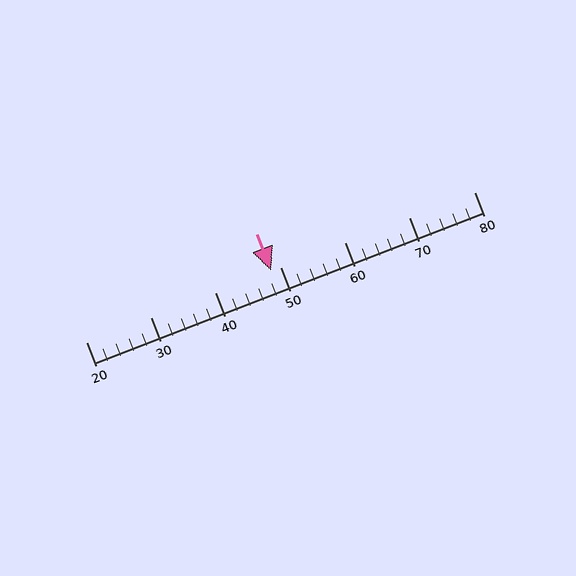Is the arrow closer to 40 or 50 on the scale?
The arrow is closer to 50.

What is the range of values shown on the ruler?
The ruler shows values from 20 to 80.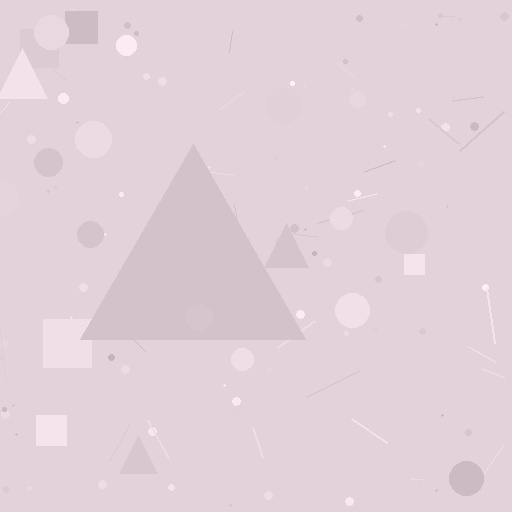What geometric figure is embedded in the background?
A triangle is embedded in the background.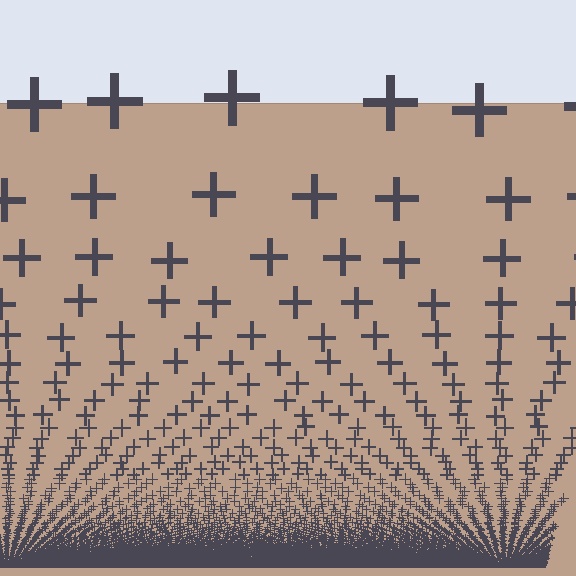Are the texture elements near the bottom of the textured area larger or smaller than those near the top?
Smaller. The gradient is inverted — elements near the bottom are smaller and denser.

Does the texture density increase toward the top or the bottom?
Density increases toward the bottom.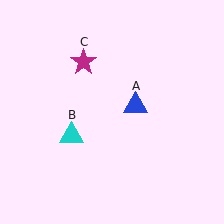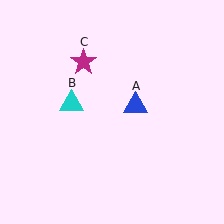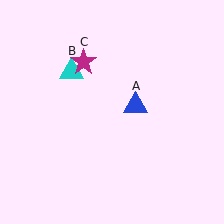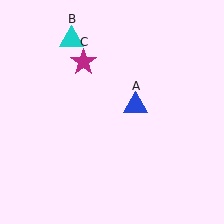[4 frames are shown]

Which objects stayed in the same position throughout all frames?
Blue triangle (object A) and magenta star (object C) remained stationary.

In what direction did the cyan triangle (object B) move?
The cyan triangle (object B) moved up.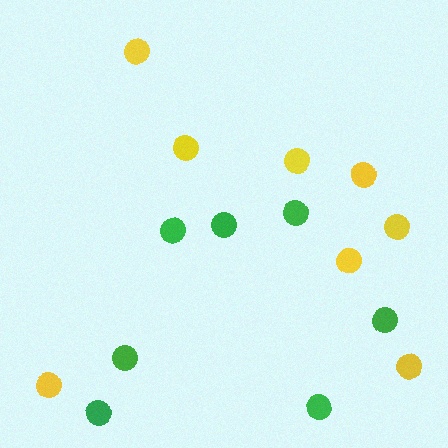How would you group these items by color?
There are 2 groups: one group of yellow circles (8) and one group of green circles (7).